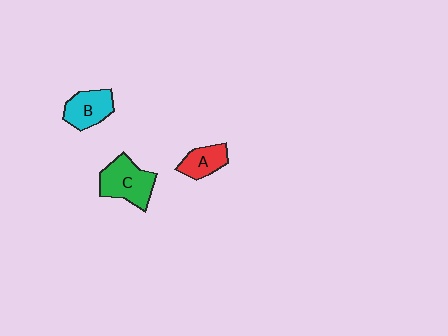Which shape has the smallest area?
Shape A (red).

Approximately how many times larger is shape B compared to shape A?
Approximately 1.2 times.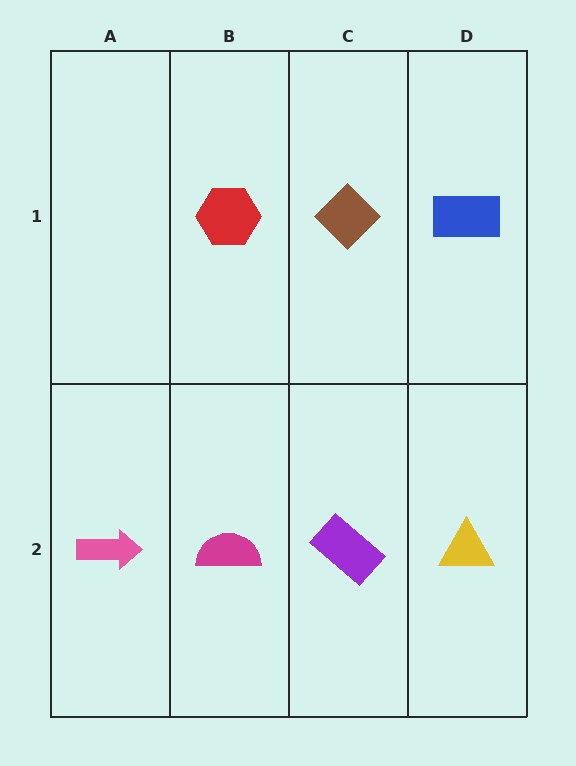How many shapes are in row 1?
3 shapes.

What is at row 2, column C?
A purple rectangle.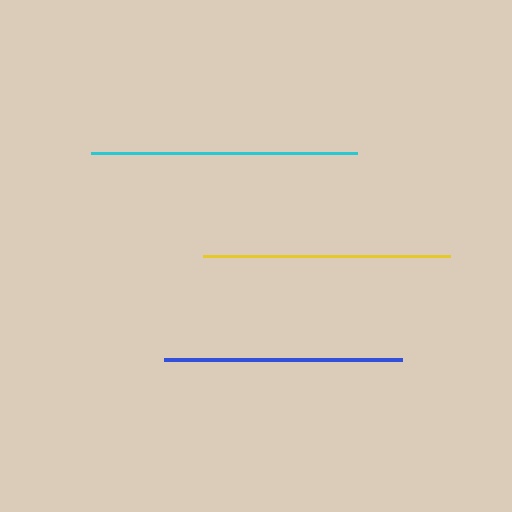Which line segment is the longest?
The cyan line is the longest at approximately 266 pixels.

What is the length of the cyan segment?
The cyan segment is approximately 266 pixels long.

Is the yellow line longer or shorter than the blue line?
The yellow line is longer than the blue line.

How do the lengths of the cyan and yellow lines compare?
The cyan and yellow lines are approximately the same length.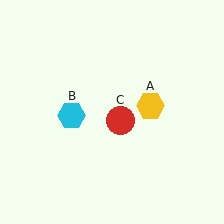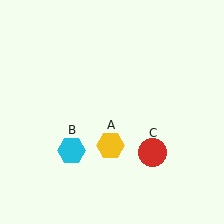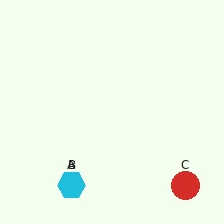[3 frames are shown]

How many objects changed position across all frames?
3 objects changed position: yellow hexagon (object A), cyan hexagon (object B), red circle (object C).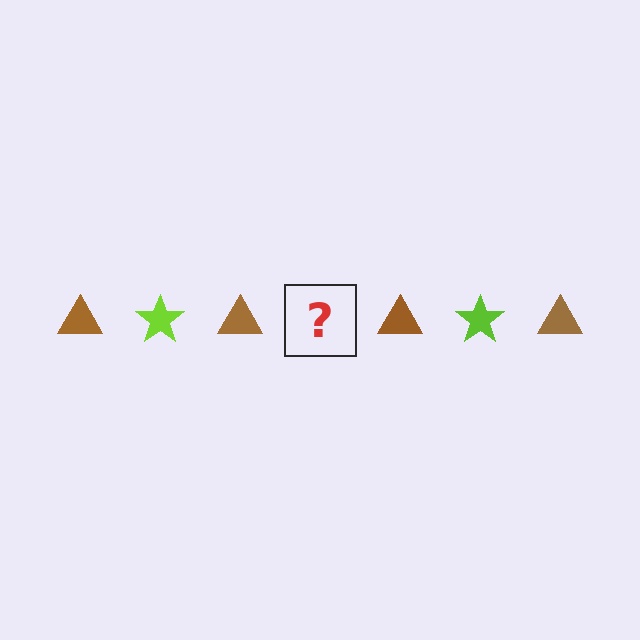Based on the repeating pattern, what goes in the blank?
The blank should be a lime star.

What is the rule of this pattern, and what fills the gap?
The rule is that the pattern alternates between brown triangle and lime star. The gap should be filled with a lime star.